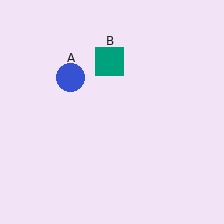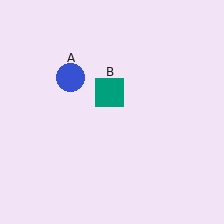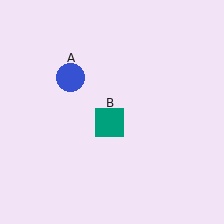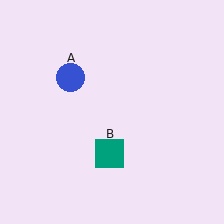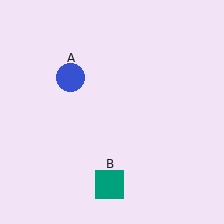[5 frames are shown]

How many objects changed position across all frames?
1 object changed position: teal square (object B).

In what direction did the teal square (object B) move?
The teal square (object B) moved down.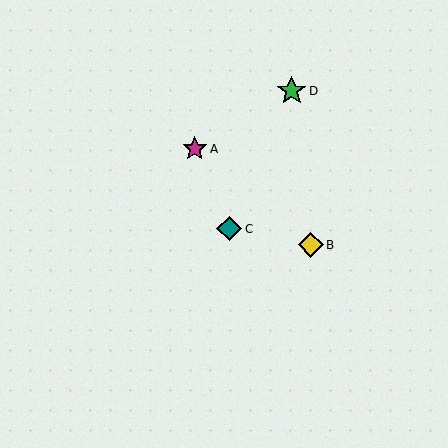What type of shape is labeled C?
Shape C is a teal diamond.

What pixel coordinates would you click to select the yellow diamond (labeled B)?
Click at (311, 245) to select the yellow diamond B.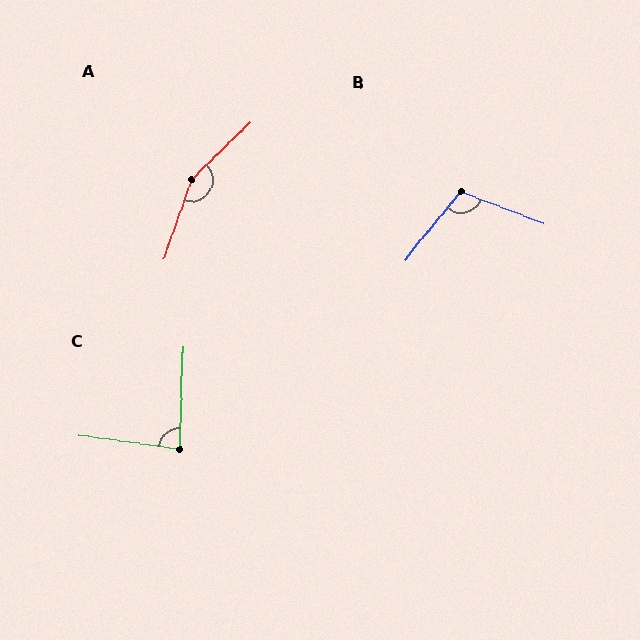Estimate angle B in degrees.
Approximately 108 degrees.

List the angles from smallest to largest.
C (84°), B (108°), A (153°).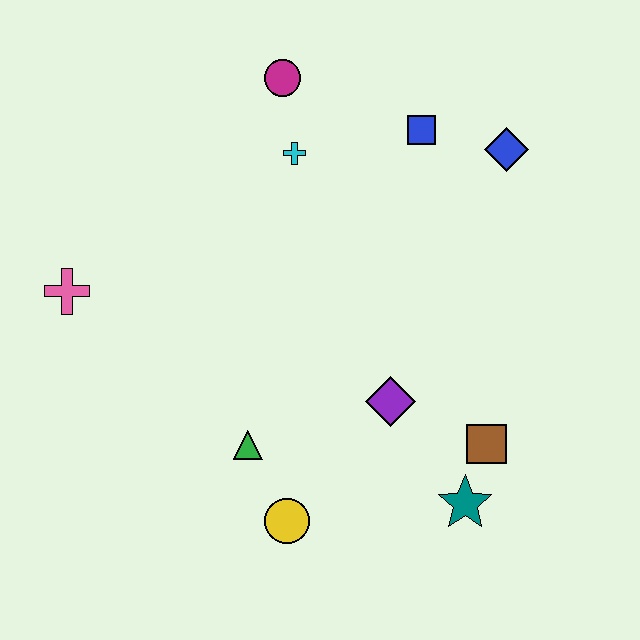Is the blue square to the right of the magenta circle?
Yes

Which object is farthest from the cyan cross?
The teal star is farthest from the cyan cross.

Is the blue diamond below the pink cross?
No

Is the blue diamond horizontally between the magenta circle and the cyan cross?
No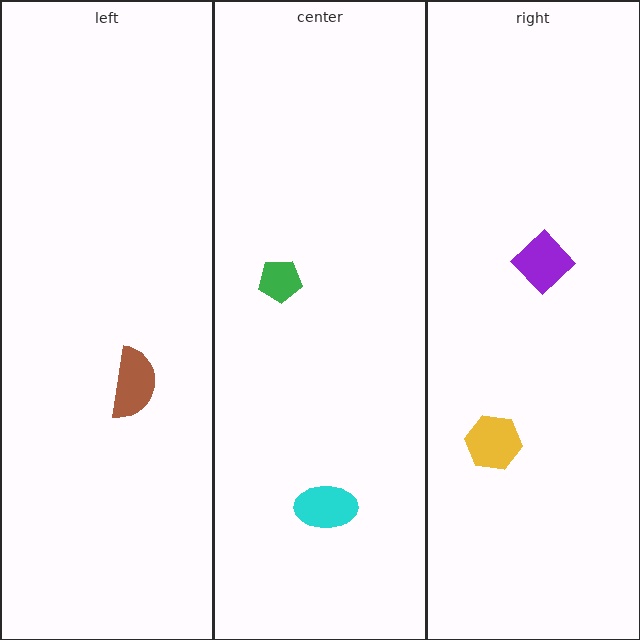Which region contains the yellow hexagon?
The right region.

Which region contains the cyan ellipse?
The center region.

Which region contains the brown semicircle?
The left region.